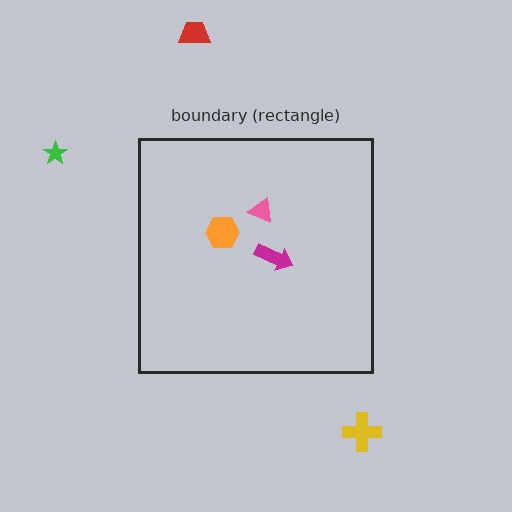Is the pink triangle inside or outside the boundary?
Inside.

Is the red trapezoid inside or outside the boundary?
Outside.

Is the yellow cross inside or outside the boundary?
Outside.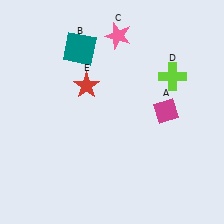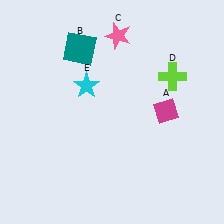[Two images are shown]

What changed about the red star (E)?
In Image 1, E is red. In Image 2, it changed to cyan.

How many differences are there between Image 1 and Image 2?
There is 1 difference between the two images.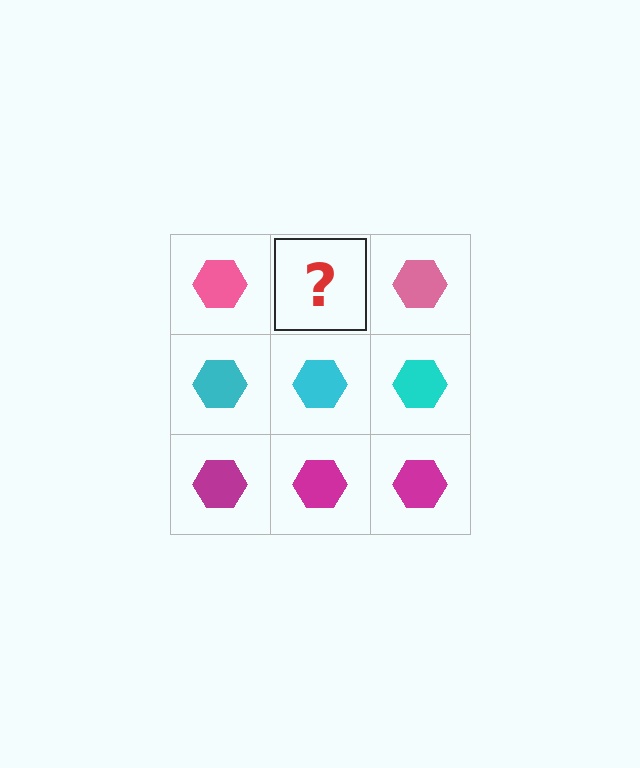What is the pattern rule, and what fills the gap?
The rule is that each row has a consistent color. The gap should be filled with a pink hexagon.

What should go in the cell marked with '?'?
The missing cell should contain a pink hexagon.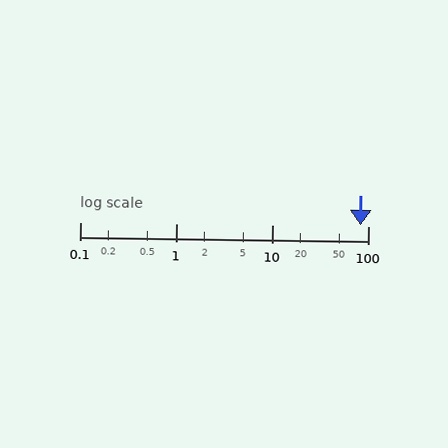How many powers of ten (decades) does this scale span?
The scale spans 3 decades, from 0.1 to 100.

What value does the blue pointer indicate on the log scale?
The pointer indicates approximately 83.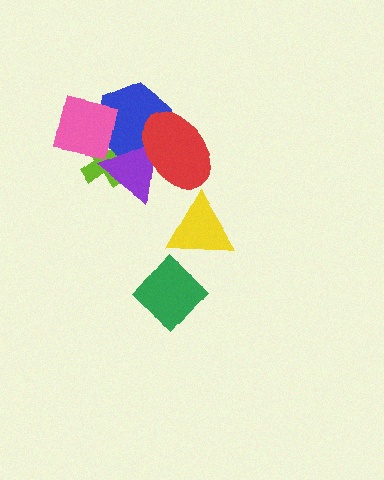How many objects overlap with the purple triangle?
4 objects overlap with the purple triangle.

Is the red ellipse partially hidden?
No, no other shape covers it.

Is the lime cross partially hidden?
Yes, it is partially covered by another shape.